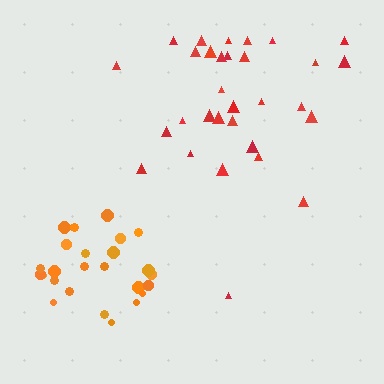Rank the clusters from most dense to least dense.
orange, red.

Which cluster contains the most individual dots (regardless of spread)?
Red (32).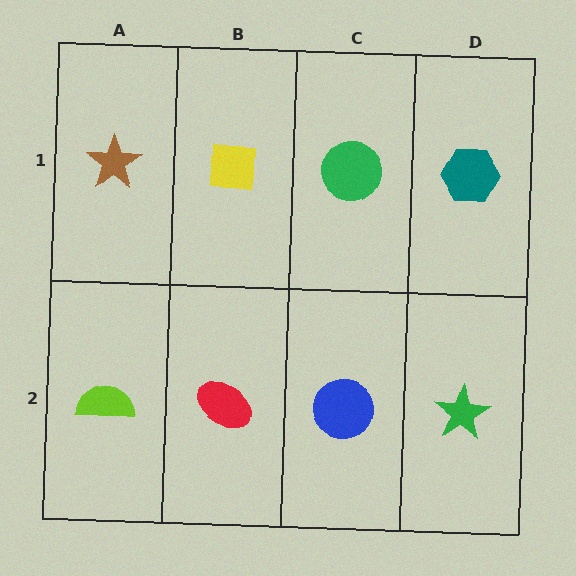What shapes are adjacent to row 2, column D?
A teal hexagon (row 1, column D), a blue circle (row 2, column C).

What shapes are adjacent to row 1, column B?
A red ellipse (row 2, column B), a brown star (row 1, column A), a green circle (row 1, column C).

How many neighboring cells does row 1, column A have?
2.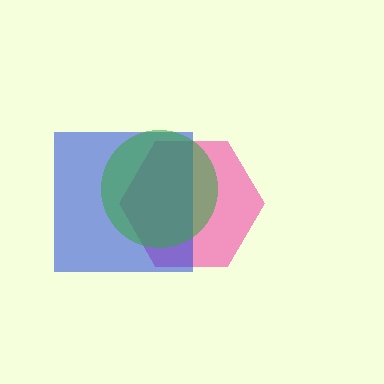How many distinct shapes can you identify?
There are 3 distinct shapes: a pink hexagon, a blue square, a green circle.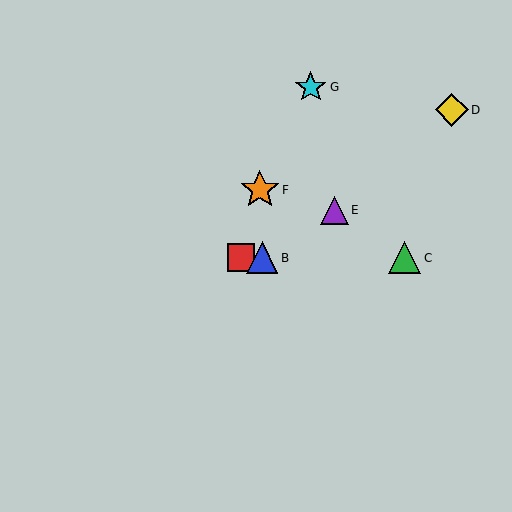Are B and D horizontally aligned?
No, B is at y≈258 and D is at y≈110.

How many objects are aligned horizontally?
3 objects (A, B, C) are aligned horizontally.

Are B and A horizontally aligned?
Yes, both are at y≈258.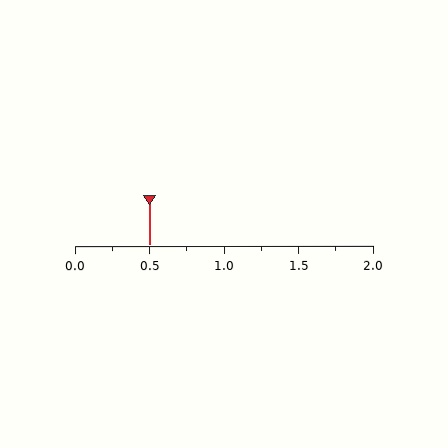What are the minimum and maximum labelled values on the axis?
The axis runs from 0.0 to 2.0.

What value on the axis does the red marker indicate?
The marker indicates approximately 0.5.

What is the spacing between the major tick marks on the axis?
The major ticks are spaced 0.5 apart.